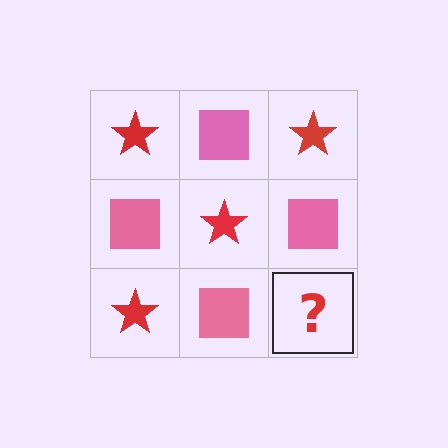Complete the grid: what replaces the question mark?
The question mark should be replaced with a red star.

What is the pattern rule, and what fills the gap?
The rule is that it alternates red star and pink square in a checkerboard pattern. The gap should be filled with a red star.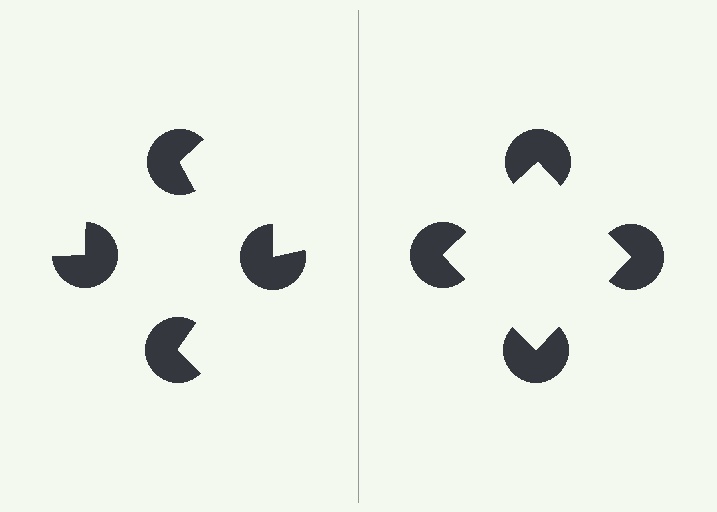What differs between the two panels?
The pac-man discs are positioned identically on both sides; only the wedge orientations differ. On the right they align to a square; on the left they are misaligned.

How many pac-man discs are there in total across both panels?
8 — 4 on each side.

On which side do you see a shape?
An illusory square appears on the right side. On the left side the wedge cuts are rotated, so no coherent shape forms.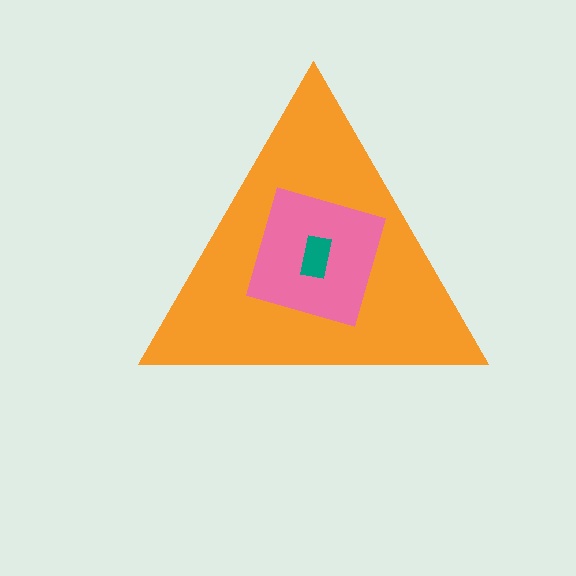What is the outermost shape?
The orange triangle.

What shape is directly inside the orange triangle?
The pink diamond.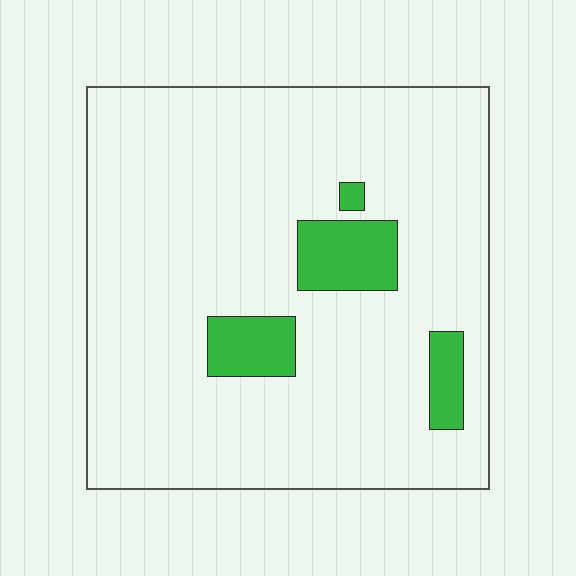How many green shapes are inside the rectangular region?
4.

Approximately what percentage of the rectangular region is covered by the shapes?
Approximately 10%.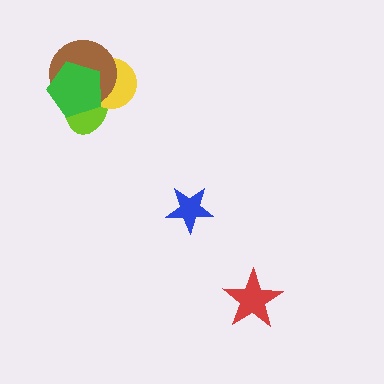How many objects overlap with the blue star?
0 objects overlap with the blue star.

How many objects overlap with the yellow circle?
3 objects overlap with the yellow circle.